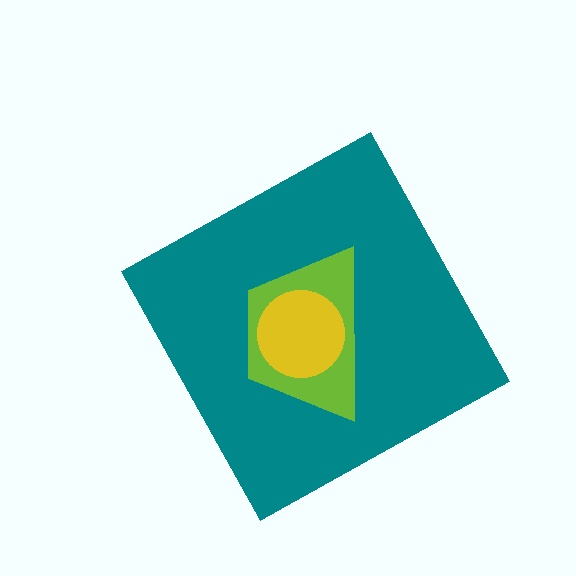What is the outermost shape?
The teal diamond.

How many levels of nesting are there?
3.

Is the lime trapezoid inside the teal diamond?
Yes.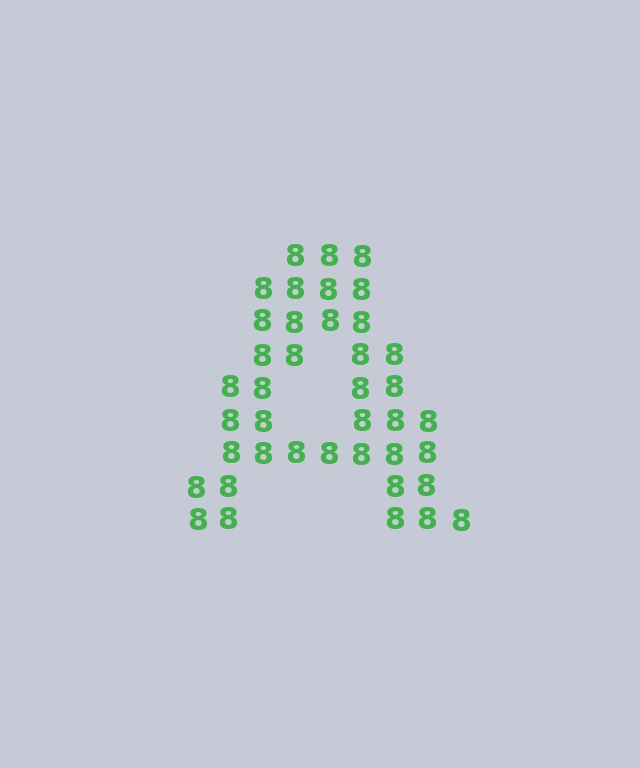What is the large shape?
The large shape is the letter A.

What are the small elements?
The small elements are digit 8's.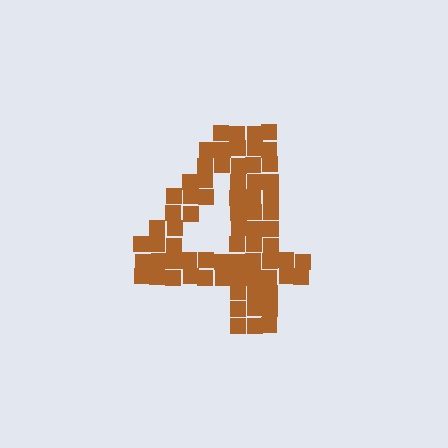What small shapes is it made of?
It is made of small squares.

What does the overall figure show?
The overall figure shows the digit 4.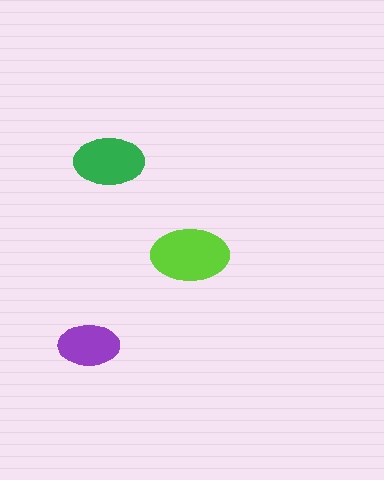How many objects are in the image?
There are 3 objects in the image.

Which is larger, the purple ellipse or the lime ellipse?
The lime one.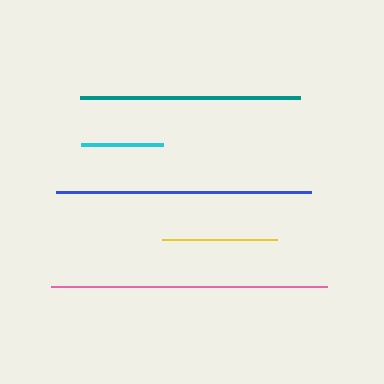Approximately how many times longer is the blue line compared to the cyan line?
The blue line is approximately 3.1 times the length of the cyan line.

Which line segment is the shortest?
The cyan line is the shortest at approximately 82 pixels.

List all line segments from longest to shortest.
From longest to shortest: pink, blue, teal, yellow, cyan.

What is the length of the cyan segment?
The cyan segment is approximately 82 pixels long.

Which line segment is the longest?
The pink line is the longest at approximately 276 pixels.